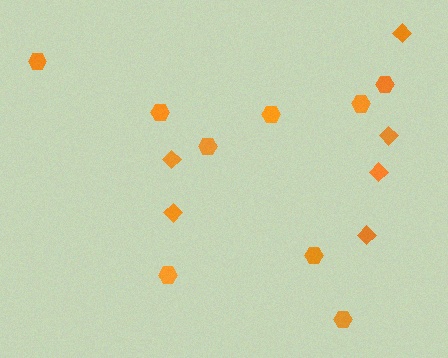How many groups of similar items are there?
There are 2 groups: one group of hexagons (9) and one group of diamonds (6).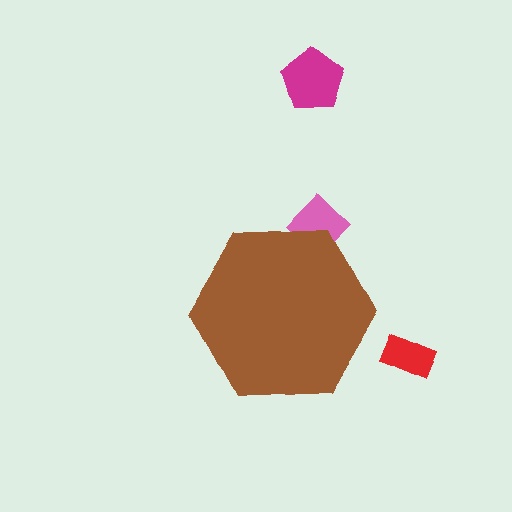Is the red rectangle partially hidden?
No, the red rectangle is fully visible.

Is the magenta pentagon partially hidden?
No, the magenta pentagon is fully visible.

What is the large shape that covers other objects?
A brown hexagon.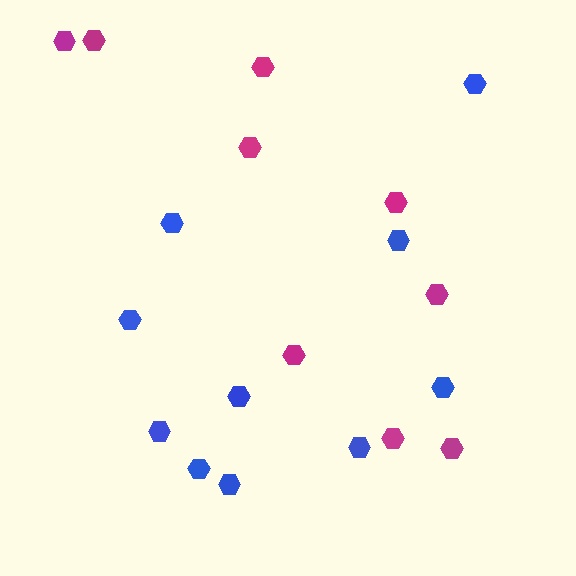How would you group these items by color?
There are 2 groups: one group of blue hexagons (10) and one group of magenta hexagons (9).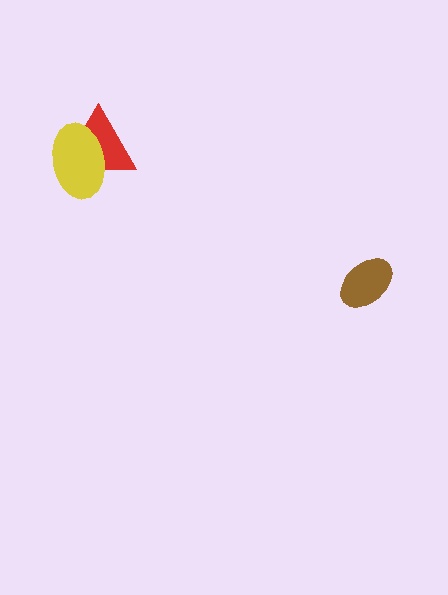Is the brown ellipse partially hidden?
No, no other shape covers it.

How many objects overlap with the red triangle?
1 object overlaps with the red triangle.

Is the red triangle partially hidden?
Yes, it is partially covered by another shape.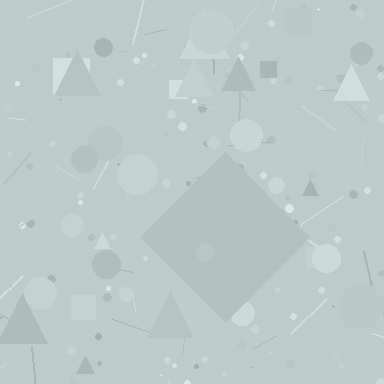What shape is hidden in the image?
A diamond is hidden in the image.